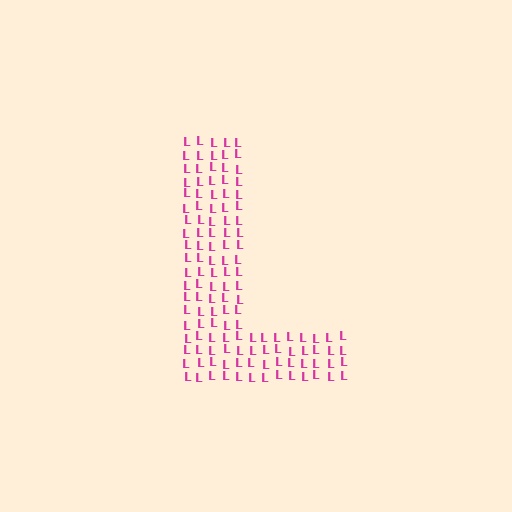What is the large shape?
The large shape is the letter L.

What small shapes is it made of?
It is made of small letter L's.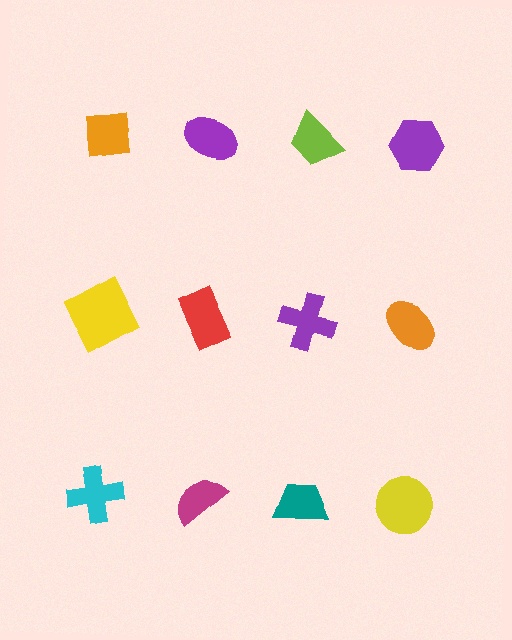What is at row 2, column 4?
An orange ellipse.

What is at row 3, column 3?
A teal trapezoid.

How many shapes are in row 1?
4 shapes.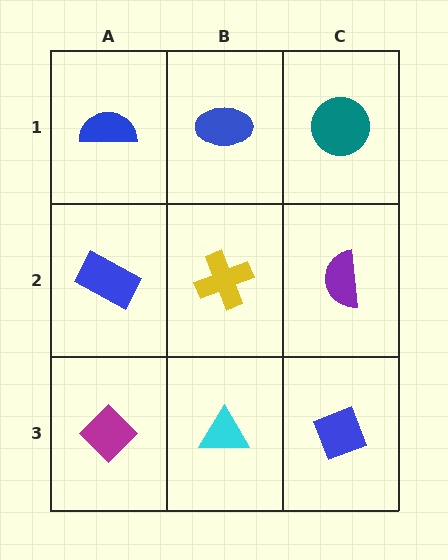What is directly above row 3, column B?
A yellow cross.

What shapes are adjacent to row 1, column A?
A blue rectangle (row 2, column A), a blue ellipse (row 1, column B).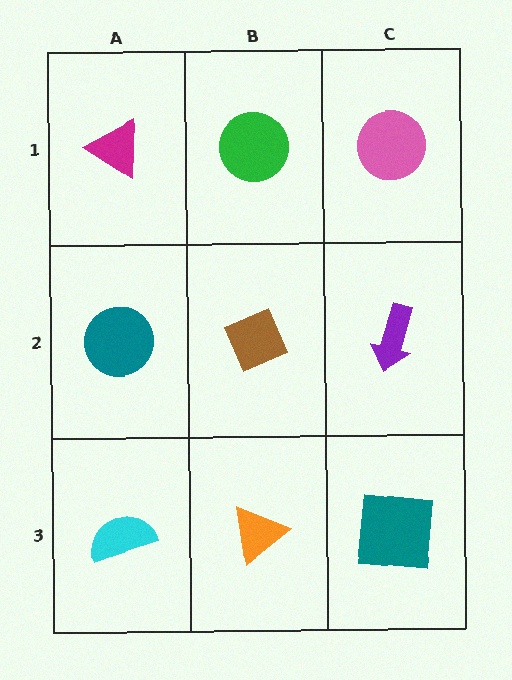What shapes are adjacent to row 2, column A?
A magenta triangle (row 1, column A), a cyan semicircle (row 3, column A), a brown diamond (row 2, column B).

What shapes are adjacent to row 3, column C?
A purple arrow (row 2, column C), an orange triangle (row 3, column B).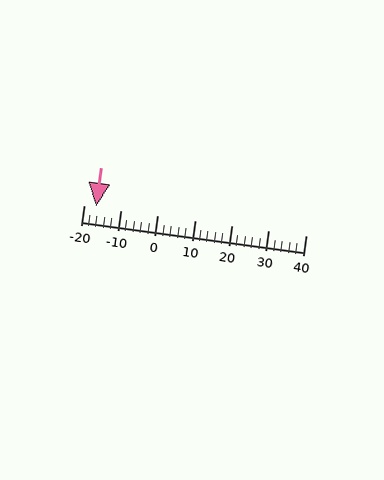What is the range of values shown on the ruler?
The ruler shows values from -20 to 40.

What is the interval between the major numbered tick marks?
The major tick marks are spaced 10 units apart.